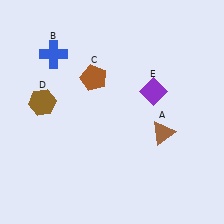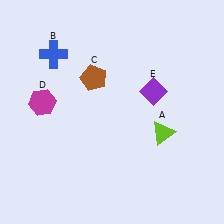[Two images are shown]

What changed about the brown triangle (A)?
In Image 1, A is brown. In Image 2, it changed to lime.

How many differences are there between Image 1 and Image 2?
There are 2 differences between the two images.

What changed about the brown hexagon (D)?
In Image 1, D is brown. In Image 2, it changed to magenta.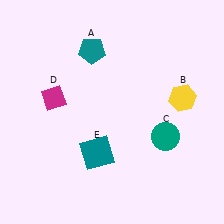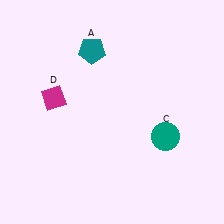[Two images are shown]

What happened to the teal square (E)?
The teal square (E) was removed in Image 2. It was in the bottom-left area of Image 1.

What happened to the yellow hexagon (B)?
The yellow hexagon (B) was removed in Image 2. It was in the top-right area of Image 1.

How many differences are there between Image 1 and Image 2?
There are 2 differences between the two images.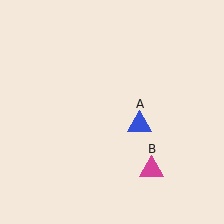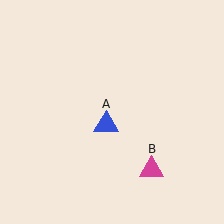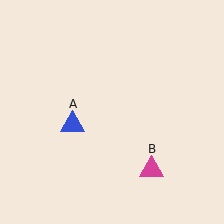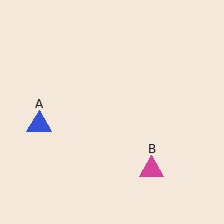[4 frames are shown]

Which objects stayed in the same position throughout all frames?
Magenta triangle (object B) remained stationary.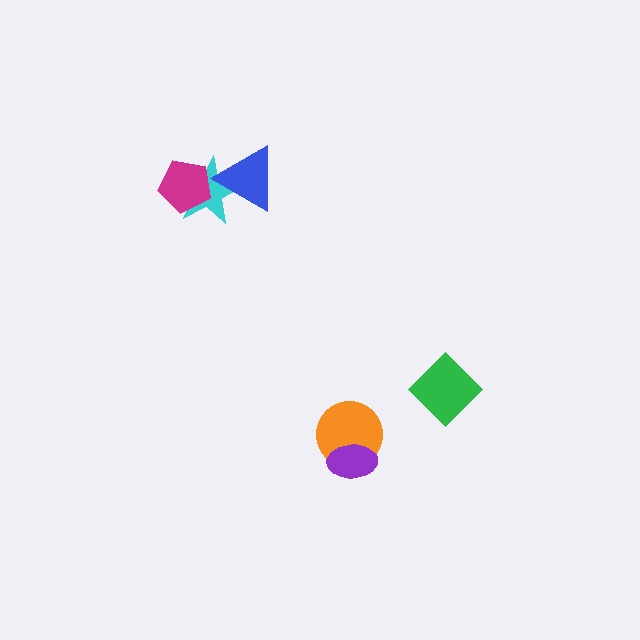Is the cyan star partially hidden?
Yes, it is partially covered by another shape.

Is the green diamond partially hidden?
No, no other shape covers it.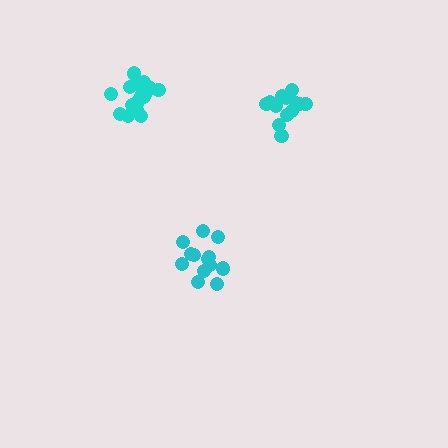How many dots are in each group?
Group 1: 13 dots, Group 2: 16 dots, Group 3: 13 dots (42 total).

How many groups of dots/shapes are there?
There are 3 groups.